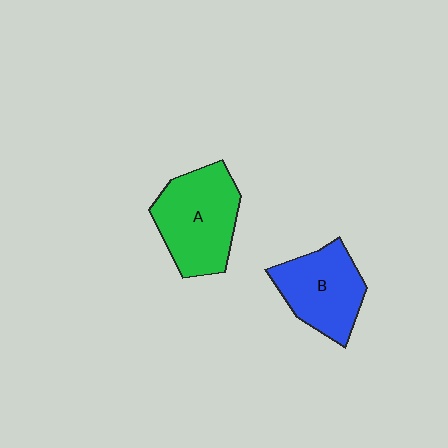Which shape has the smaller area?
Shape B (blue).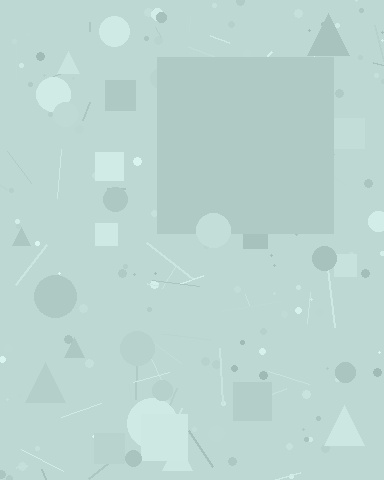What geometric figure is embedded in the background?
A square is embedded in the background.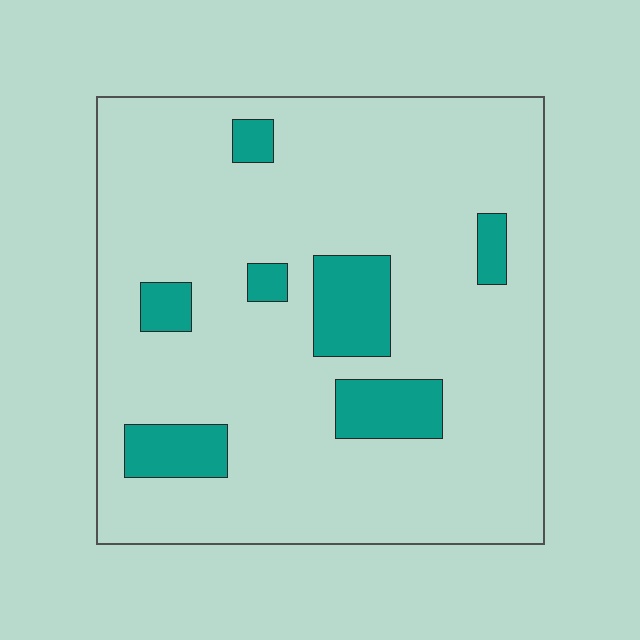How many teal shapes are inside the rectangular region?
7.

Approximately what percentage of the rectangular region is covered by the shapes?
Approximately 15%.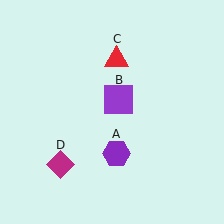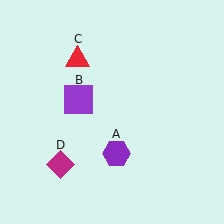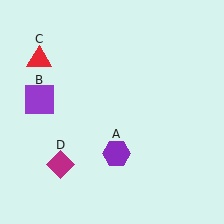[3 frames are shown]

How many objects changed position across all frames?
2 objects changed position: purple square (object B), red triangle (object C).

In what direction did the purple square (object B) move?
The purple square (object B) moved left.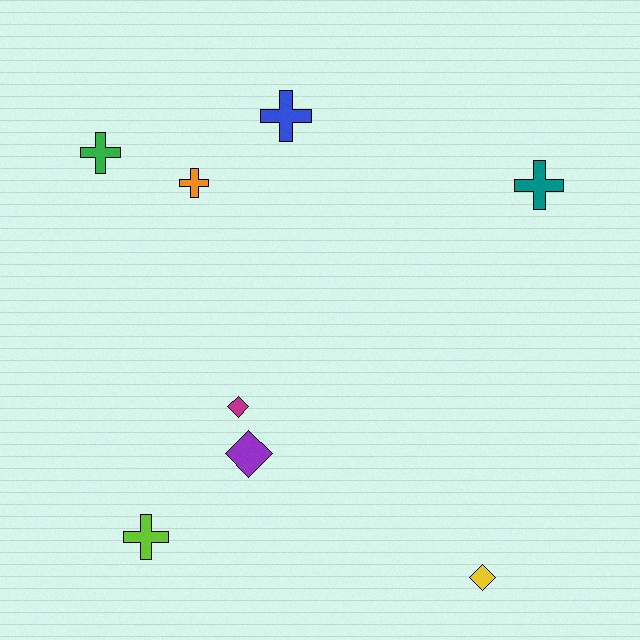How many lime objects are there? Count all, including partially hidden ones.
There is 1 lime object.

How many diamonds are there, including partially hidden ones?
There are 3 diamonds.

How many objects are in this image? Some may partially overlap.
There are 8 objects.